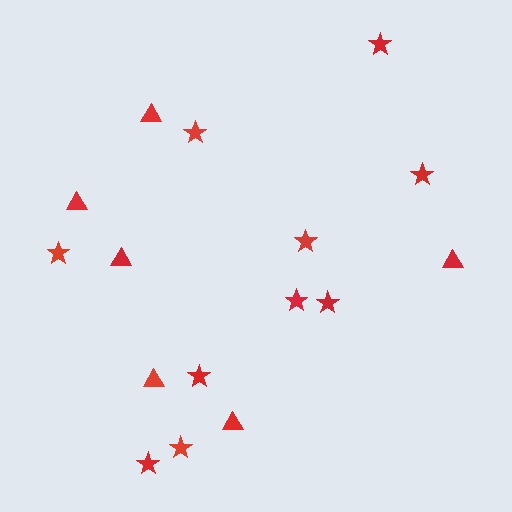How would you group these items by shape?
There are 2 groups: one group of triangles (6) and one group of stars (10).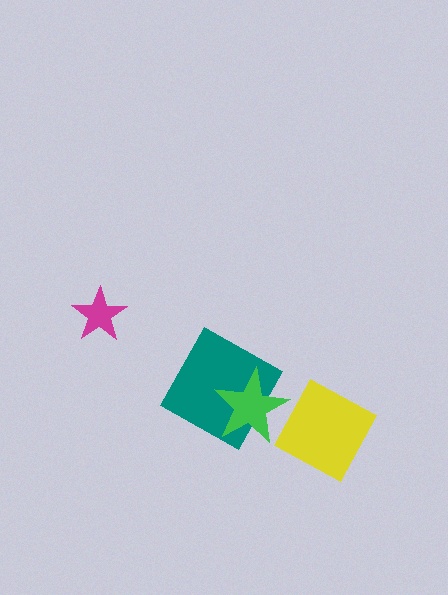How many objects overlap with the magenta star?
0 objects overlap with the magenta star.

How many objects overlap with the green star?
1 object overlaps with the green star.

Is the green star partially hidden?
No, no other shape covers it.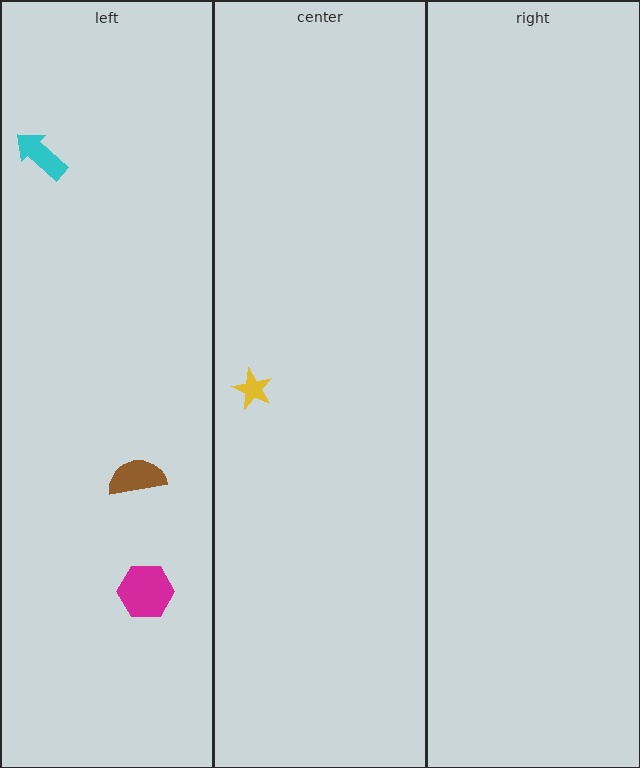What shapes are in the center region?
The yellow star.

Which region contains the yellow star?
The center region.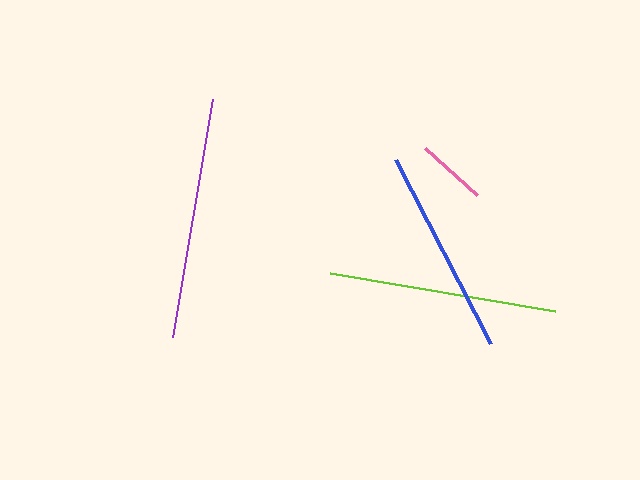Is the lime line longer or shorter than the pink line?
The lime line is longer than the pink line.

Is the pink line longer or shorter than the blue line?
The blue line is longer than the pink line.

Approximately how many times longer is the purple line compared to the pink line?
The purple line is approximately 3.4 times the length of the pink line.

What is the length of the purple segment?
The purple segment is approximately 241 pixels long.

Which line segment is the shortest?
The pink line is the shortest at approximately 70 pixels.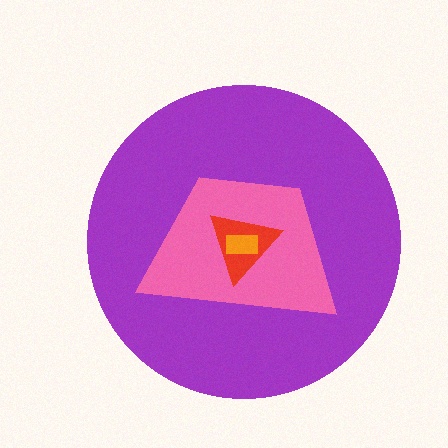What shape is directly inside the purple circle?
The pink trapezoid.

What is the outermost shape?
The purple circle.